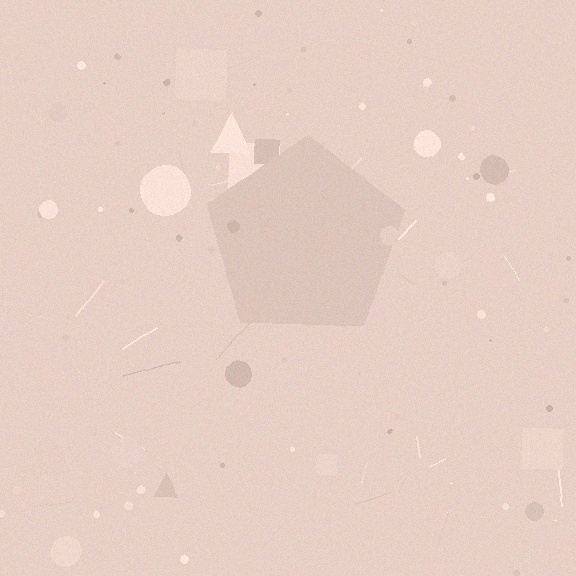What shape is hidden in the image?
A pentagon is hidden in the image.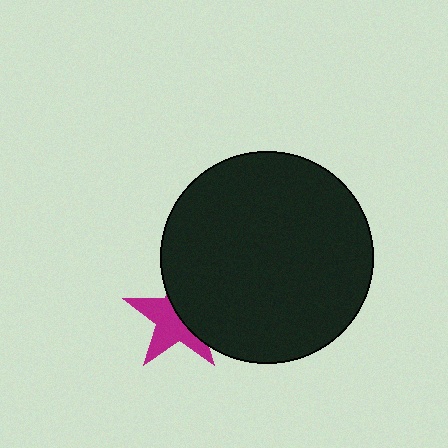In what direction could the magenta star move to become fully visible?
The magenta star could move left. That would shift it out from behind the black circle entirely.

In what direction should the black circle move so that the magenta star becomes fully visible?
The black circle should move right. That is the shortest direction to clear the overlap and leave the magenta star fully visible.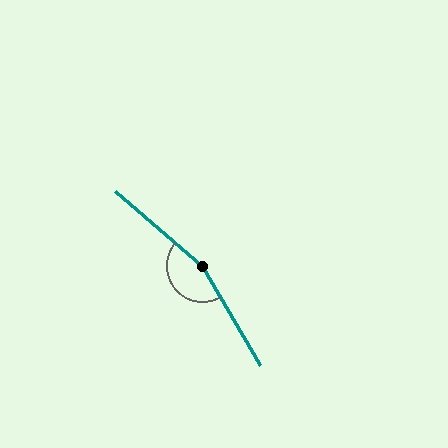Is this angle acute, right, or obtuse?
It is obtuse.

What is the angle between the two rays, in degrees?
Approximately 160 degrees.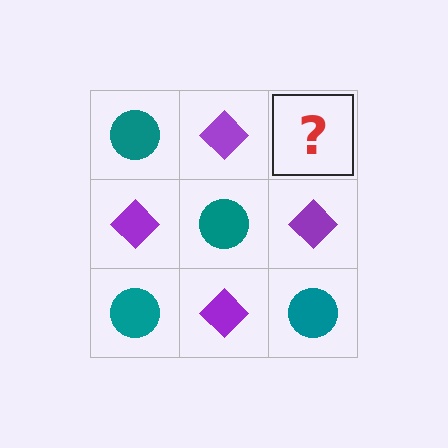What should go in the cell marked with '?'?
The missing cell should contain a teal circle.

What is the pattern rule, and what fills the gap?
The rule is that it alternates teal circle and purple diamond in a checkerboard pattern. The gap should be filled with a teal circle.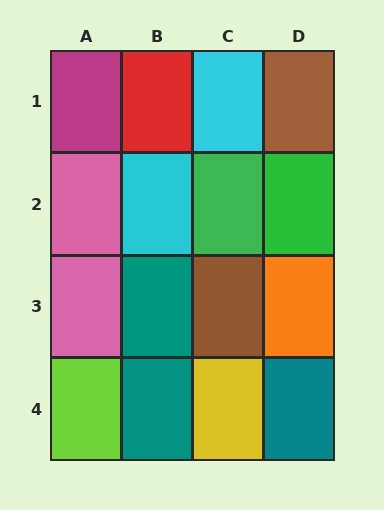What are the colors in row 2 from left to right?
Pink, cyan, green, green.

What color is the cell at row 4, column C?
Yellow.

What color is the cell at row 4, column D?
Teal.